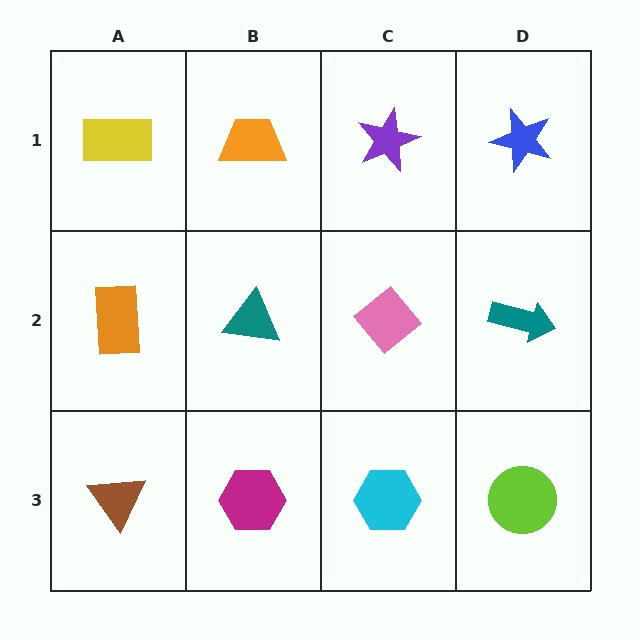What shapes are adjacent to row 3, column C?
A pink diamond (row 2, column C), a magenta hexagon (row 3, column B), a lime circle (row 3, column D).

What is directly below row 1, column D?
A teal arrow.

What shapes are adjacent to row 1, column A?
An orange rectangle (row 2, column A), an orange trapezoid (row 1, column B).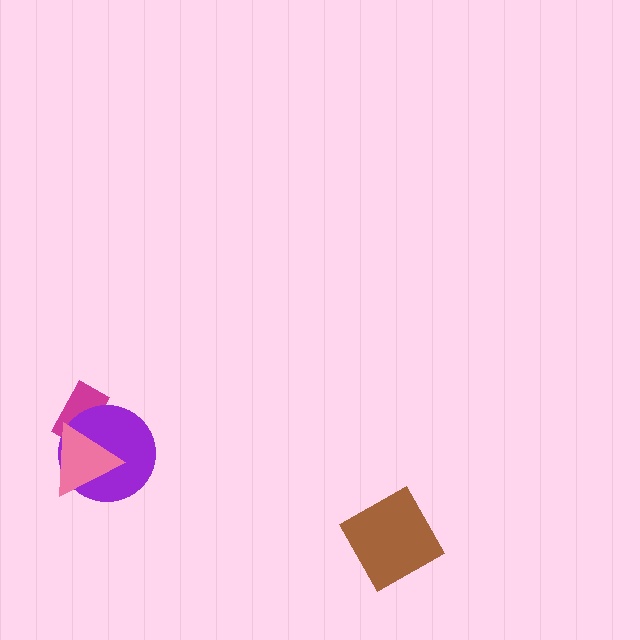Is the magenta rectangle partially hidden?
Yes, it is partially covered by another shape.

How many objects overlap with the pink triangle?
2 objects overlap with the pink triangle.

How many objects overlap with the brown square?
0 objects overlap with the brown square.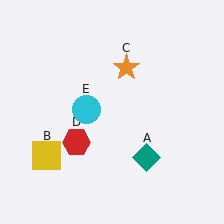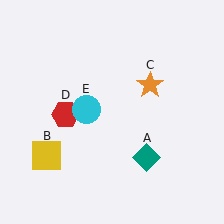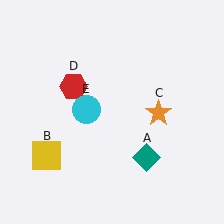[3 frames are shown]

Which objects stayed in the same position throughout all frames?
Teal diamond (object A) and yellow square (object B) and cyan circle (object E) remained stationary.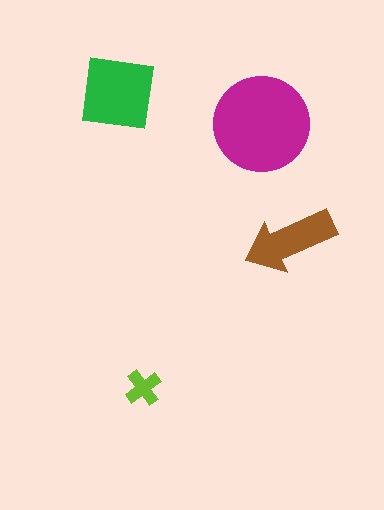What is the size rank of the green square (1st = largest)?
2nd.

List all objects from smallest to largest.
The lime cross, the brown arrow, the green square, the magenta circle.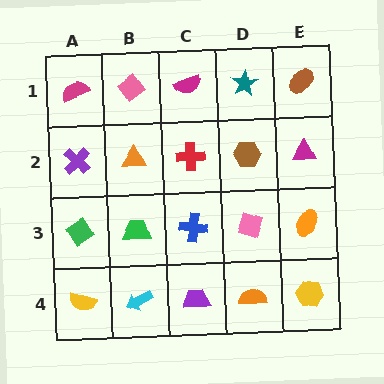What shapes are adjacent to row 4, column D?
A pink diamond (row 3, column D), a purple trapezoid (row 4, column C), a yellow hexagon (row 4, column E).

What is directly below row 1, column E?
A magenta triangle.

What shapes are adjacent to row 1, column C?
A red cross (row 2, column C), a pink diamond (row 1, column B), a teal star (row 1, column D).